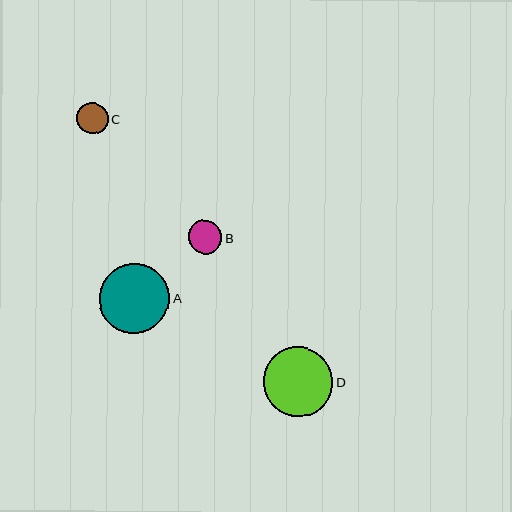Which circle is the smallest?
Circle C is the smallest with a size of approximately 31 pixels.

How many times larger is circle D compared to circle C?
Circle D is approximately 2.2 times the size of circle C.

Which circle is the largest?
Circle A is the largest with a size of approximately 70 pixels.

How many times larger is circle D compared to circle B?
Circle D is approximately 2.1 times the size of circle B.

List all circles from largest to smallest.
From largest to smallest: A, D, B, C.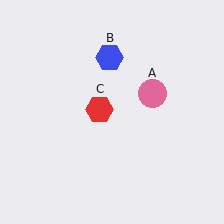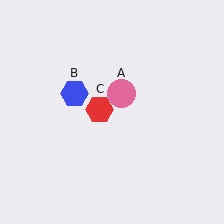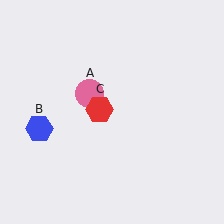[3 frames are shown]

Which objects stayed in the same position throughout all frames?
Red hexagon (object C) remained stationary.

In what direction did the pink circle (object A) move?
The pink circle (object A) moved left.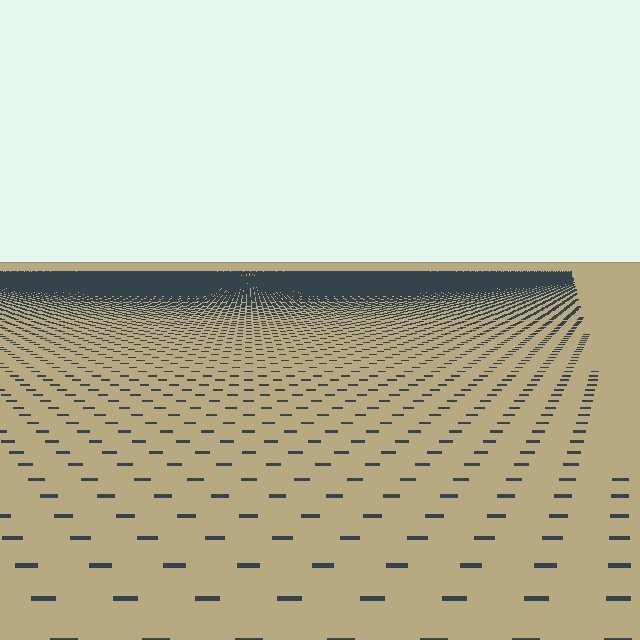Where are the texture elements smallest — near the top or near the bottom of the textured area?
Near the top.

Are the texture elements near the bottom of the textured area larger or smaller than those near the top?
Larger. Near the bottom, elements are closer to the viewer and appear at a bigger on-screen size.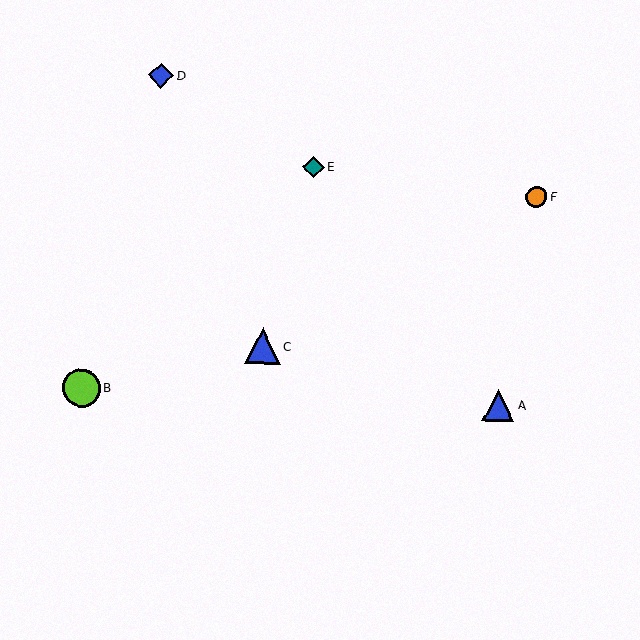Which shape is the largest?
The lime circle (labeled B) is the largest.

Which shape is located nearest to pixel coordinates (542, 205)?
The orange circle (labeled F) at (537, 197) is nearest to that location.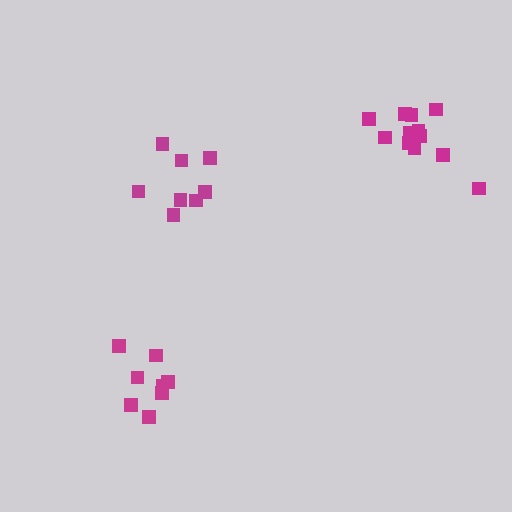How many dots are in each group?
Group 1: 12 dots, Group 2: 9 dots, Group 3: 8 dots (29 total).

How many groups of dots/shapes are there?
There are 3 groups.